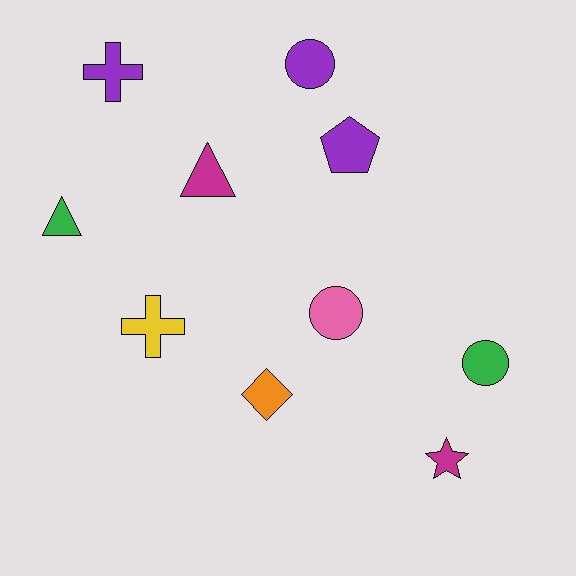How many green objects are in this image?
There are 2 green objects.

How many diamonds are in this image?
There is 1 diamond.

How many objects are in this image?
There are 10 objects.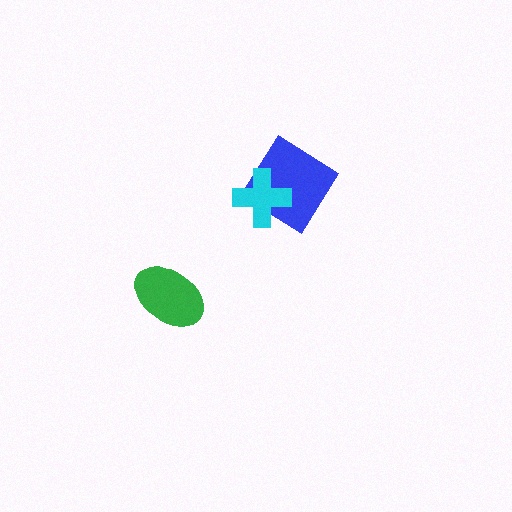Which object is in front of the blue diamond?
The cyan cross is in front of the blue diamond.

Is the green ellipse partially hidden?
No, no other shape covers it.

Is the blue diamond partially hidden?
Yes, it is partially covered by another shape.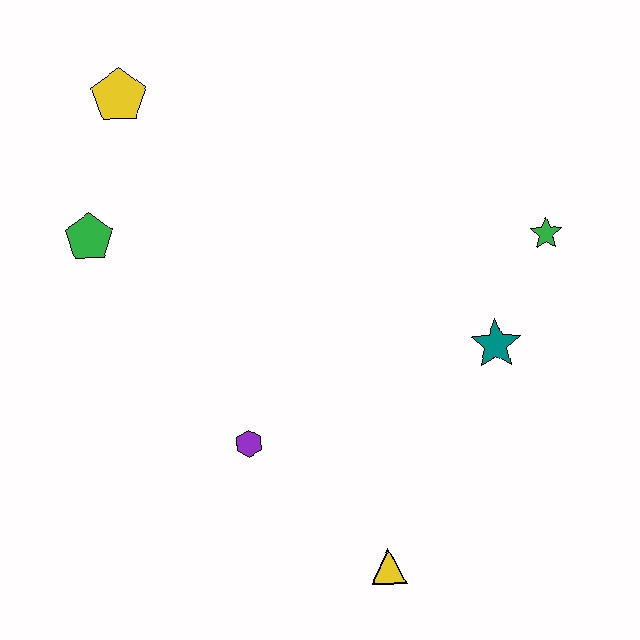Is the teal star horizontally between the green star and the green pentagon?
Yes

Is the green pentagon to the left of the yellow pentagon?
Yes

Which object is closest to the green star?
The teal star is closest to the green star.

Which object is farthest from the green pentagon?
The green star is farthest from the green pentagon.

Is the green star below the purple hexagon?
No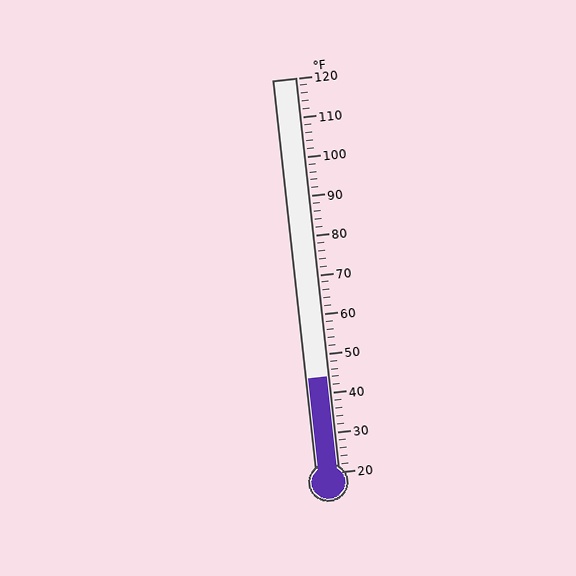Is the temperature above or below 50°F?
The temperature is below 50°F.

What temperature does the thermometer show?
The thermometer shows approximately 44°F.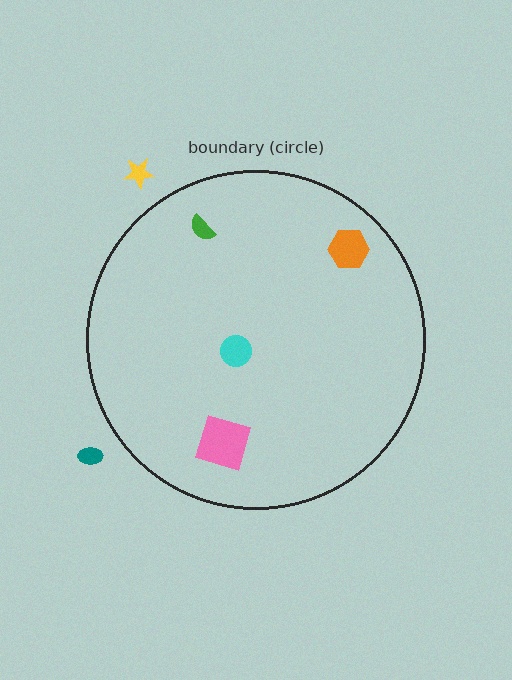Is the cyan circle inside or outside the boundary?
Inside.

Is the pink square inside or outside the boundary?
Inside.